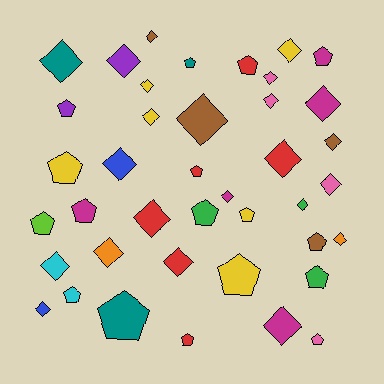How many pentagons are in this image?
There are 17 pentagons.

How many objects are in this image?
There are 40 objects.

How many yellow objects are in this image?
There are 6 yellow objects.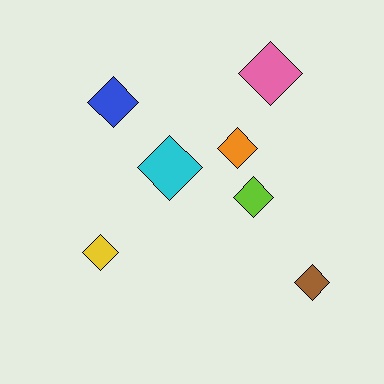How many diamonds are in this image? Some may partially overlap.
There are 7 diamonds.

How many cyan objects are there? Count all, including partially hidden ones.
There is 1 cyan object.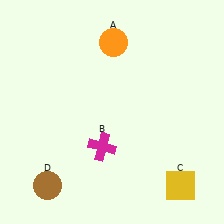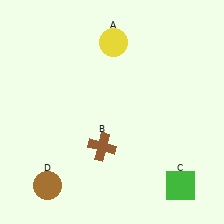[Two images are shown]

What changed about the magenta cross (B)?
In Image 1, B is magenta. In Image 2, it changed to brown.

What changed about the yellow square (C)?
In Image 1, C is yellow. In Image 2, it changed to green.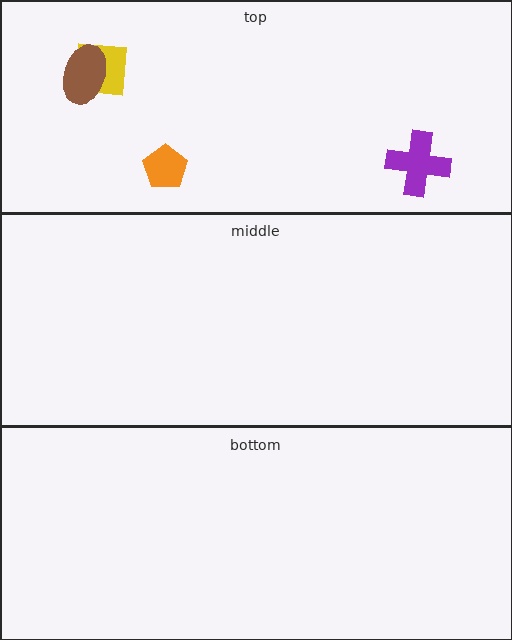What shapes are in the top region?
The yellow square, the purple cross, the orange pentagon, the brown ellipse.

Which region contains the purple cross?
The top region.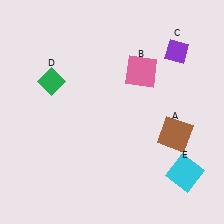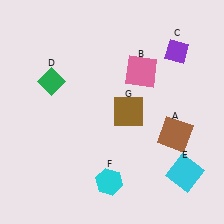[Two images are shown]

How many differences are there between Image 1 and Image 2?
There are 2 differences between the two images.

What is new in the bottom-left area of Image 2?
A cyan hexagon (F) was added in the bottom-left area of Image 2.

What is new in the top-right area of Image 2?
A brown square (G) was added in the top-right area of Image 2.